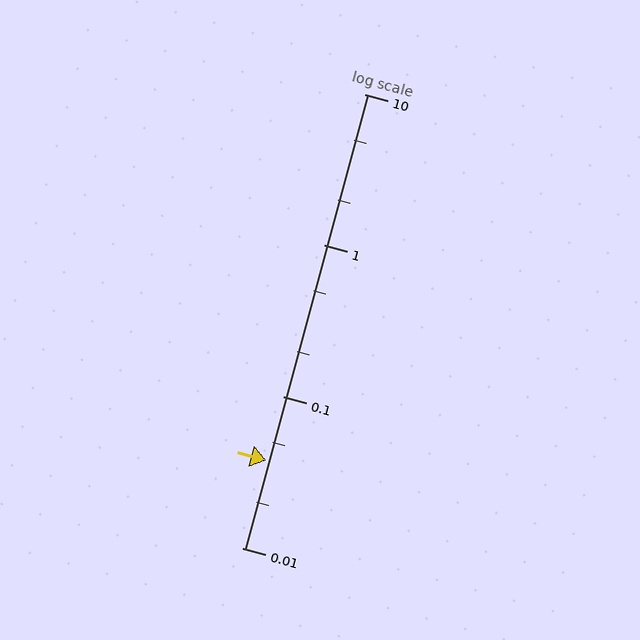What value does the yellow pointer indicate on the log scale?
The pointer indicates approximately 0.038.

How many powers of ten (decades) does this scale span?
The scale spans 3 decades, from 0.01 to 10.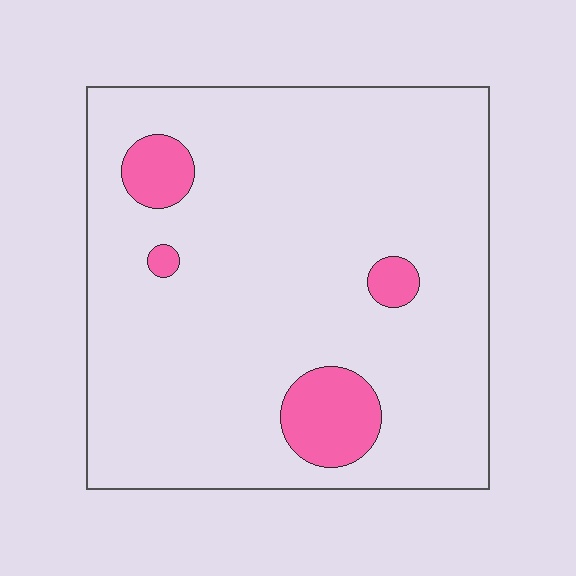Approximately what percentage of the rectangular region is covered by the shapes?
Approximately 10%.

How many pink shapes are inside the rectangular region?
4.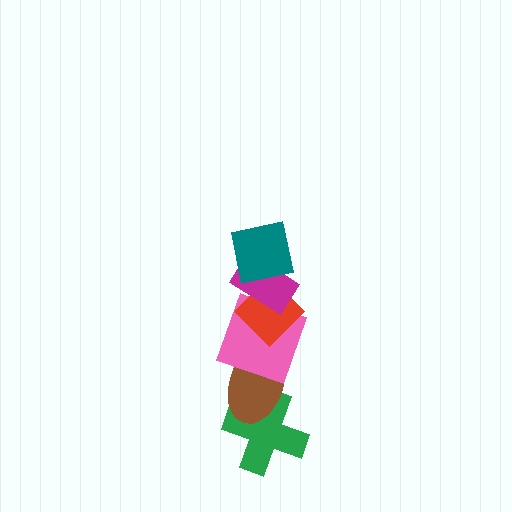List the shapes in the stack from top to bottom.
From top to bottom: the teal square, the magenta rectangle, the red diamond, the pink square, the brown ellipse, the green cross.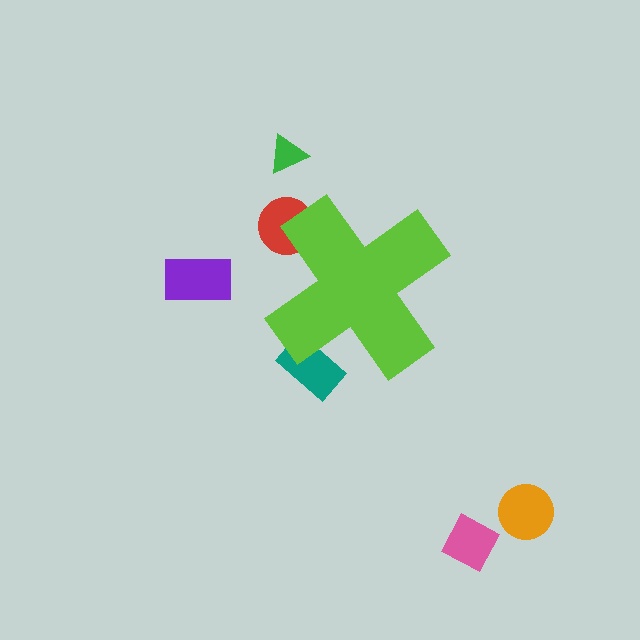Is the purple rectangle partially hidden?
No, the purple rectangle is fully visible.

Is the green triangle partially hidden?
No, the green triangle is fully visible.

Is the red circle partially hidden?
Yes, the red circle is partially hidden behind the lime cross.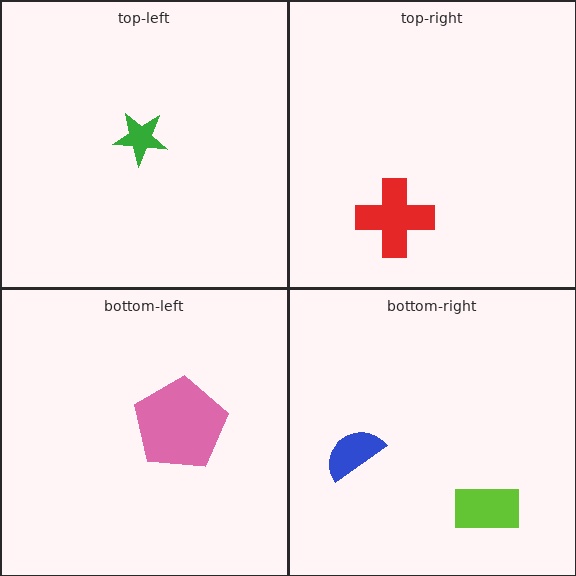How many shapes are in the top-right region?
1.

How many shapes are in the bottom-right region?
2.